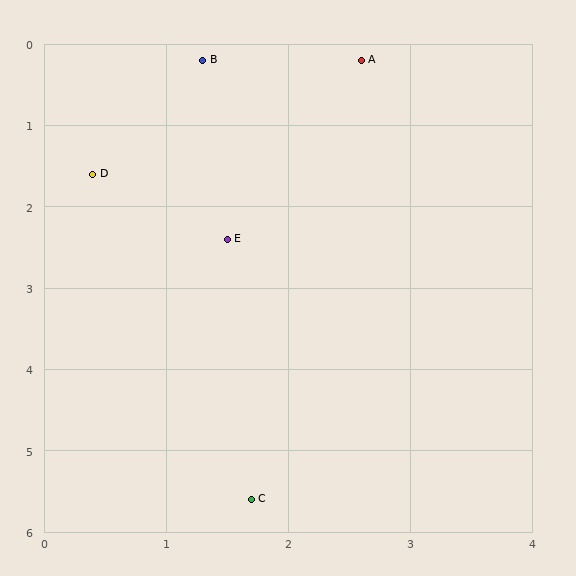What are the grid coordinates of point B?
Point B is at approximately (1.3, 0.2).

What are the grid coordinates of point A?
Point A is at approximately (2.6, 0.2).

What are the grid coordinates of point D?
Point D is at approximately (0.4, 1.6).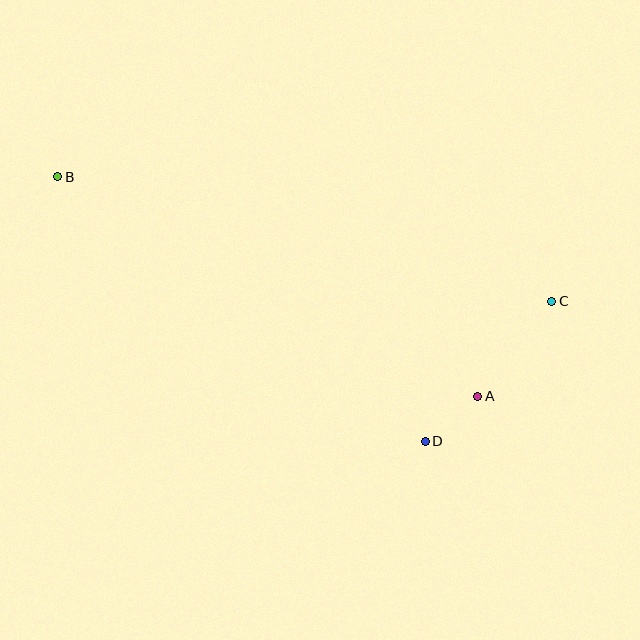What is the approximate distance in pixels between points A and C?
The distance between A and C is approximately 120 pixels.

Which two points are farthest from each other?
Points B and C are farthest from each other.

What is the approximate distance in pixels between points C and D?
The distance between C and D is approximately 189 pixels.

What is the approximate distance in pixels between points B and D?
The distance between B and D is approximately 452 pixels.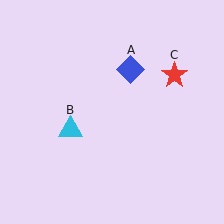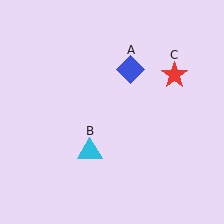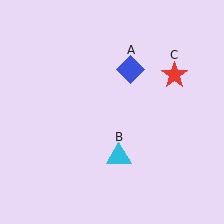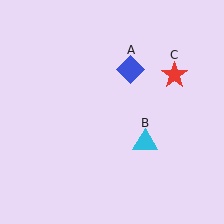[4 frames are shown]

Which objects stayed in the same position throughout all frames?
Blue diamond (object A) and red star (object C) remained stationary.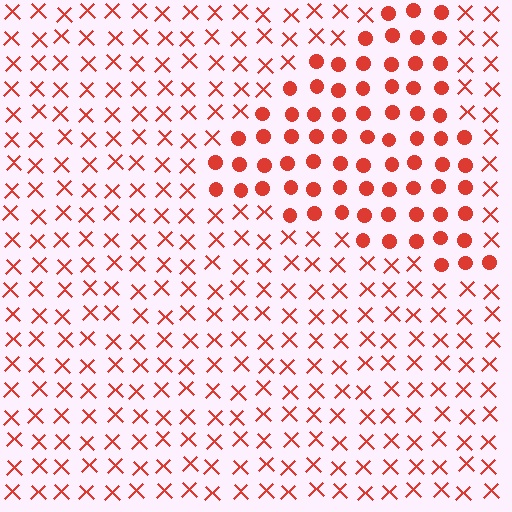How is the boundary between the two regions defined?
The boundary is defined by a change in element shape: circles inside vs. X marks outside. All elements share the same color and spacing.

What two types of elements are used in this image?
The image uses circles inside the triangle region and X marks outside it.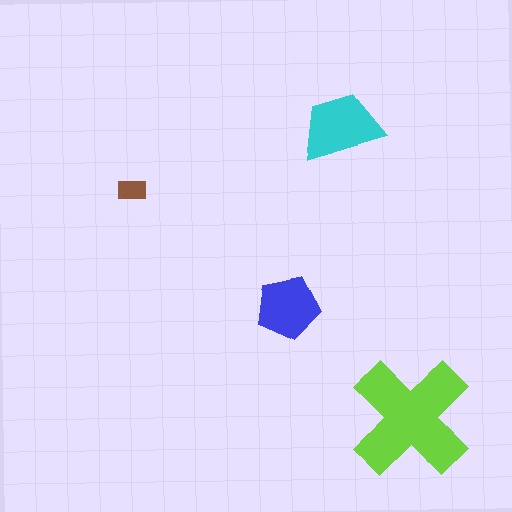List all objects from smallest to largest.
The brown rectangle, the blue pentagon, the cyan trapezoid, the lime cross.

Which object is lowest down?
The lime cross is bottommost.